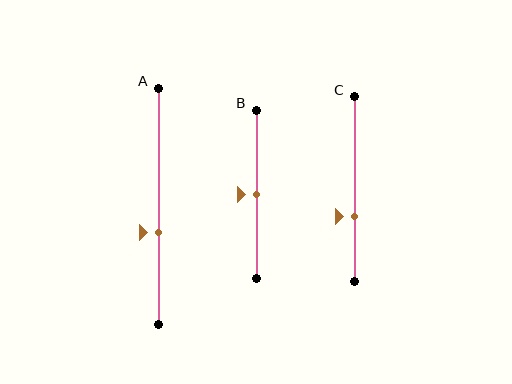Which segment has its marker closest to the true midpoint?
Segment B has its marker closest to the true midpoint.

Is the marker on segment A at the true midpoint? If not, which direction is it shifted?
No, the marker on segment A is shifted downward by about 11% of the segment length.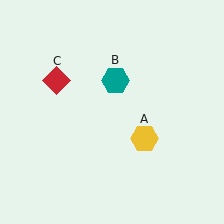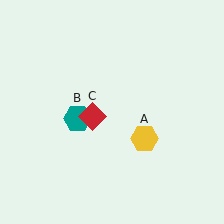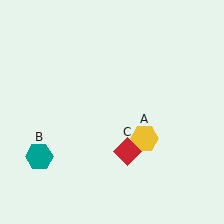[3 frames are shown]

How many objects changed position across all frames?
2 objects changed position: teal hexagon (object B), red diamond (object C).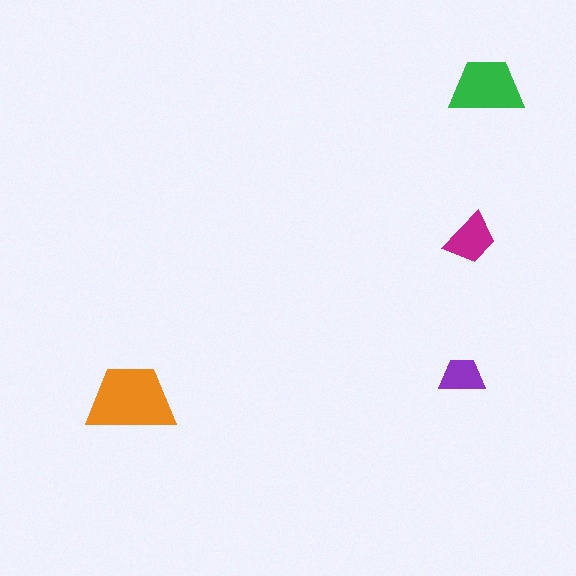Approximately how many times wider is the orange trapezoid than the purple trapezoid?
About 2 times wider.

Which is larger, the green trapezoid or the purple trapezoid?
The green one.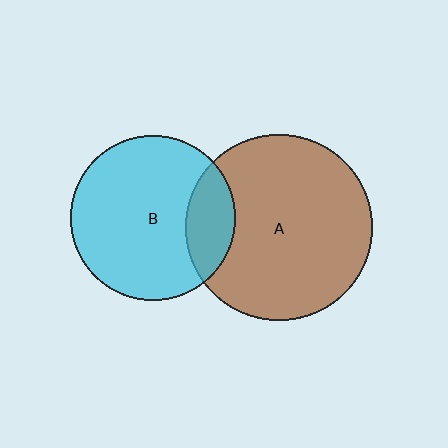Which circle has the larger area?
Circle A (brown).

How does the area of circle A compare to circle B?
Approximately 1.3 times.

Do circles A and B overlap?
Yes.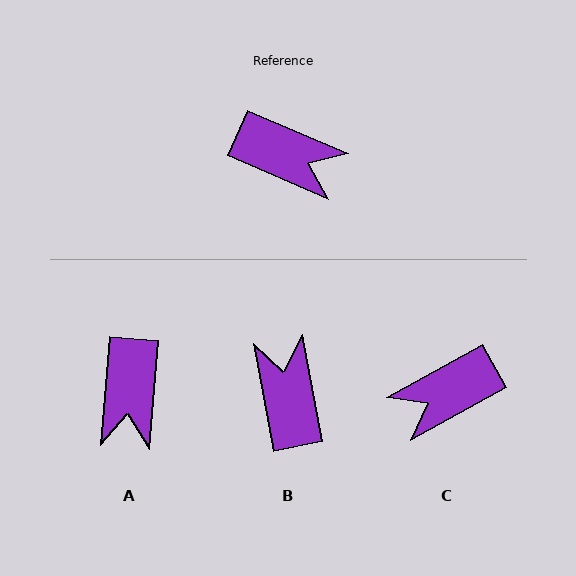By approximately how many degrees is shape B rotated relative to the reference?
Approximately 124 degrees counter-clockwise.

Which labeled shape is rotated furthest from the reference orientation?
C, about 127 degrees away.